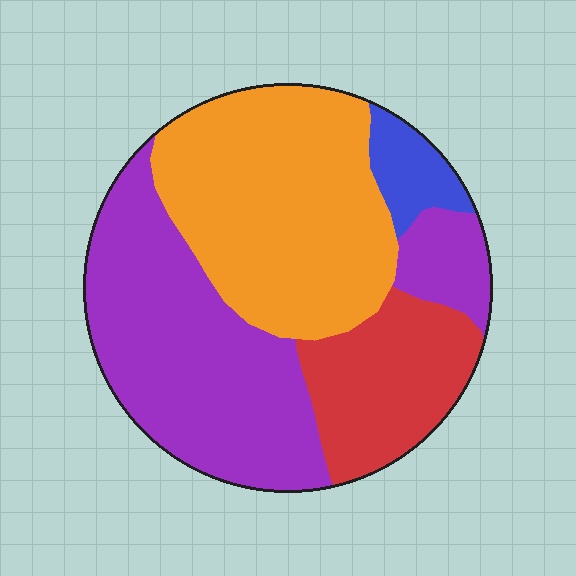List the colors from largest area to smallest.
From largest to smallest: purple, orange, red, blue.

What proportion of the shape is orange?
Orange takes up between a quarter and a half of the shape.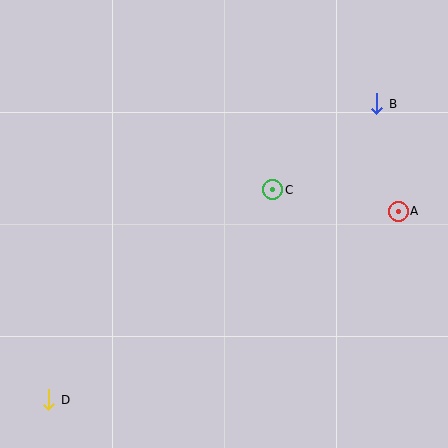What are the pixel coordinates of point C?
Point C is at (273, 190).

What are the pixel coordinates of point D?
Point D is at (49, 400).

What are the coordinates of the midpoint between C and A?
The midpoint between C and A is at (336, 201).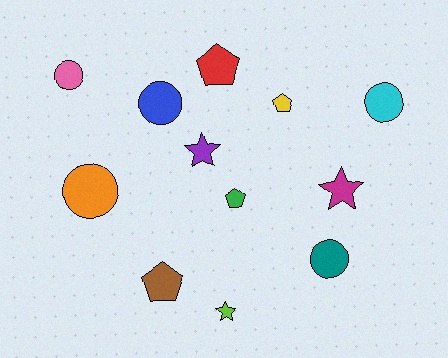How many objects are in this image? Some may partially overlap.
There are 12 objects.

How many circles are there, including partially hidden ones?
There are 5 circles.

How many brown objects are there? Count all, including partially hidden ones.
There is 1 brown object.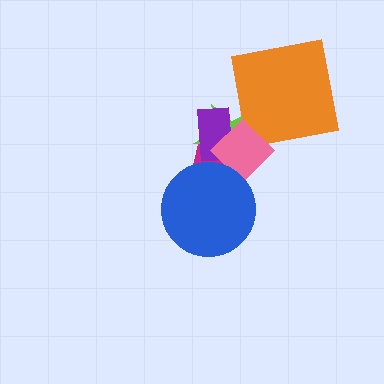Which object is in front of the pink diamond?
The blue circle is in front of the pink diamond.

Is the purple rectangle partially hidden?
Yes, it is partially covered by another shape.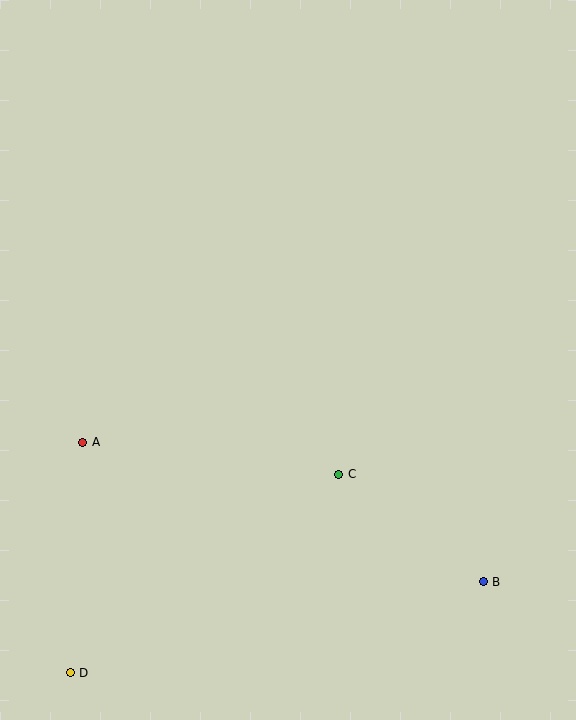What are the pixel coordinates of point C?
Point C is at (339, 474).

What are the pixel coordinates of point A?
Point A is at (83, 442).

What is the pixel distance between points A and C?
The distance between A and C is 258 pixels.